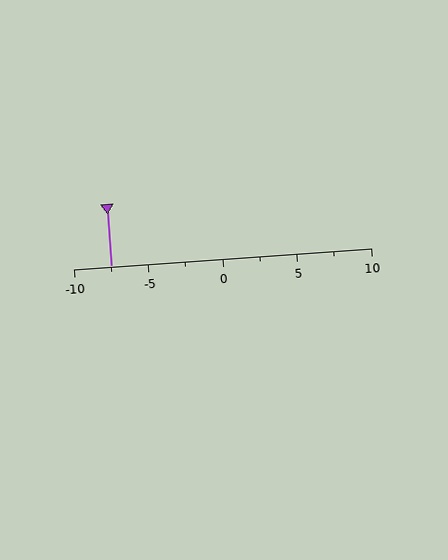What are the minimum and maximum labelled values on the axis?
The axis runs from -10 to 10.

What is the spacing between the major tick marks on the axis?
The major ticks are spaced 5 apart.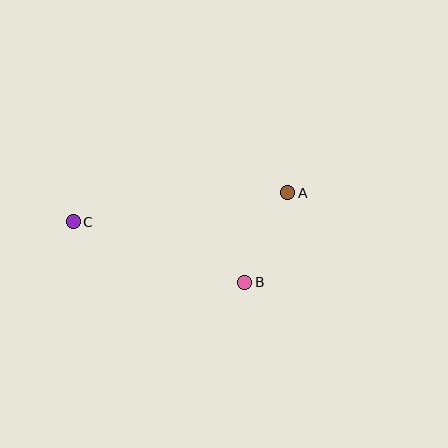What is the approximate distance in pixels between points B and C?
The distance between B and C is approximately 182 pixels.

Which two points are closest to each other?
Points A and B are closest to each other.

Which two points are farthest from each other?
Points A and C are farthest from each other.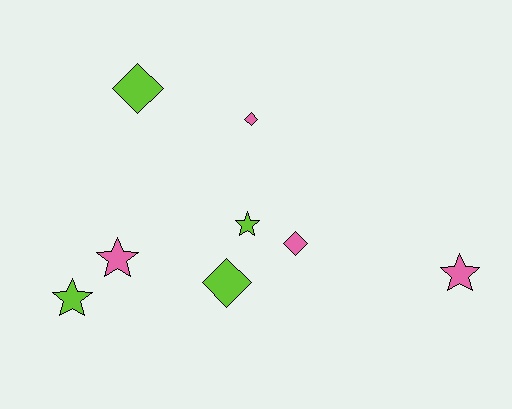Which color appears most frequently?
Pink, with 4 objects.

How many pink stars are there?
There are 2 pink stars.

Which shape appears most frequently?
Star, with 4 objects.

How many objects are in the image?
There are 8 objects.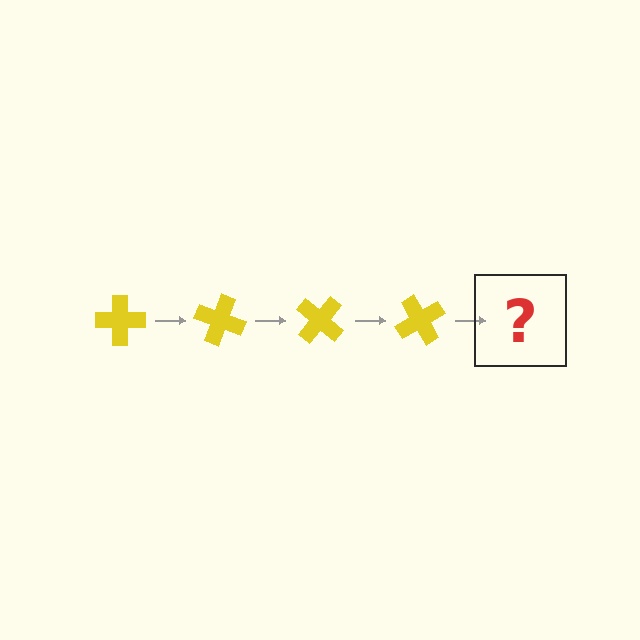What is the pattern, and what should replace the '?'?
The pattern is that the cross rotates 20 degrees each step. The '?' should be a yellow cross rotated 80 degrees.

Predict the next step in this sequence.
The next step is a yellow cross rotated 80 degrees.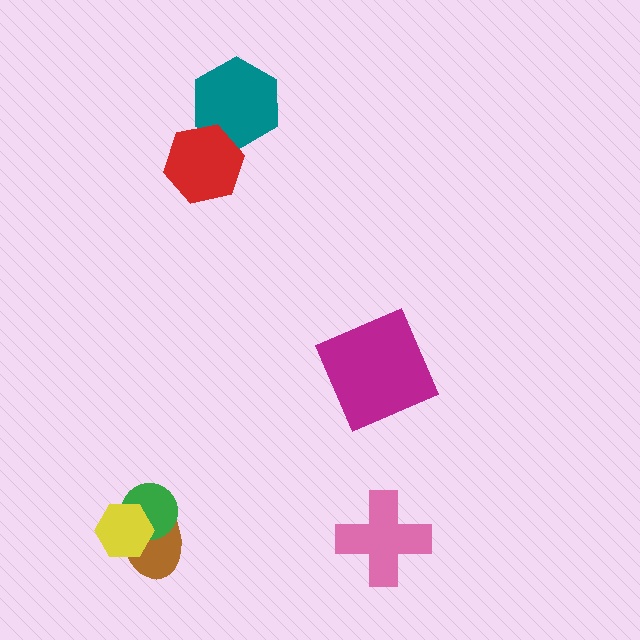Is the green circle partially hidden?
Yes, it is partially covered by another shape.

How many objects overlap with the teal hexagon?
1 object overlaps with the teal hexagon.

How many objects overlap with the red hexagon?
1 object overlaps with the red hexagon.